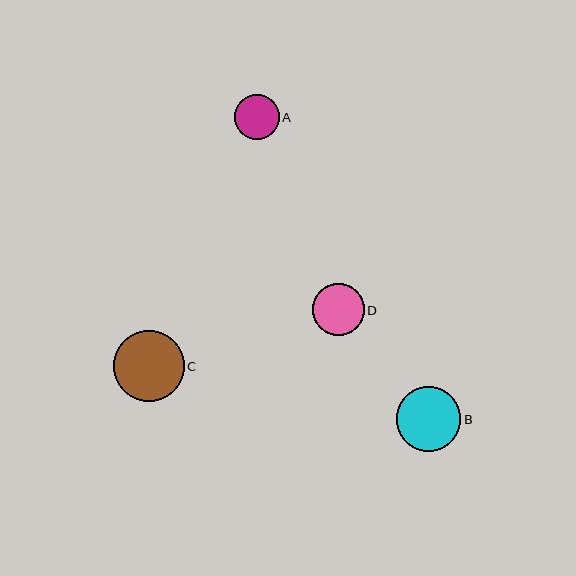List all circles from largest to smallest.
From largest to smallest: C, B, D, A.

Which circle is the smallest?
Circle A is the smallest with a size of approximately 45 pixels.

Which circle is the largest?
Circle C is the largest with a size of approximately 71 pixels.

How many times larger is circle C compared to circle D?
Circle C is approximately 1.4 times the size of circle D.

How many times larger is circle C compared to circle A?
Circle C is approximately 1.6 times the size of circle A.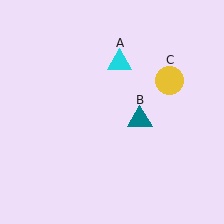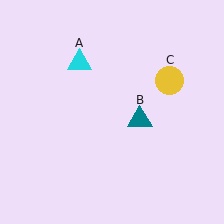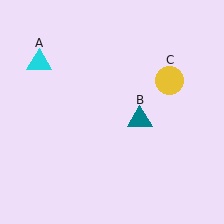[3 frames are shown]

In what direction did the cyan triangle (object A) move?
The cyan triangle (object A) moved left.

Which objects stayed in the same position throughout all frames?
Teal triangle (object B) and yellow circle (object C) remained stationary.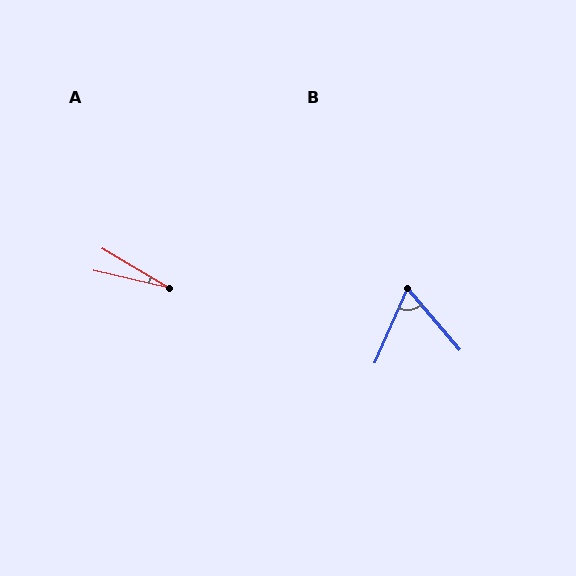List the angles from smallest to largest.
A (18°), B (64°).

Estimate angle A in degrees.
Approximately 18 degrees.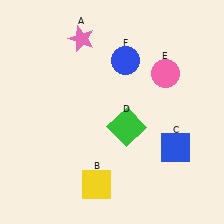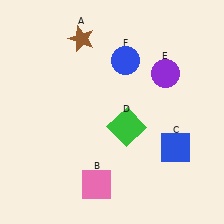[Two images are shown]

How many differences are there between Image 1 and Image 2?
There are 3 differences between the two images.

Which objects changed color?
A changed from pink to brown. B changed from yellow to pink. E changed from pink to purple.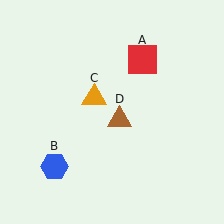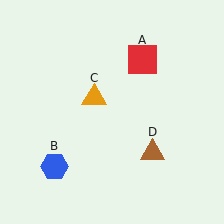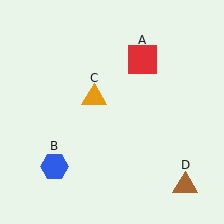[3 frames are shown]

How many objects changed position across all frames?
1 object changed position: brown triangle (object D).